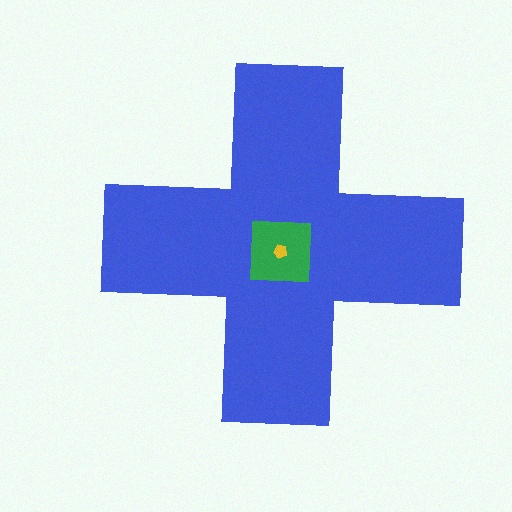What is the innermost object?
The yellow pentagon.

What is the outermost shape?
The blue cross.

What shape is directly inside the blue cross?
The green square.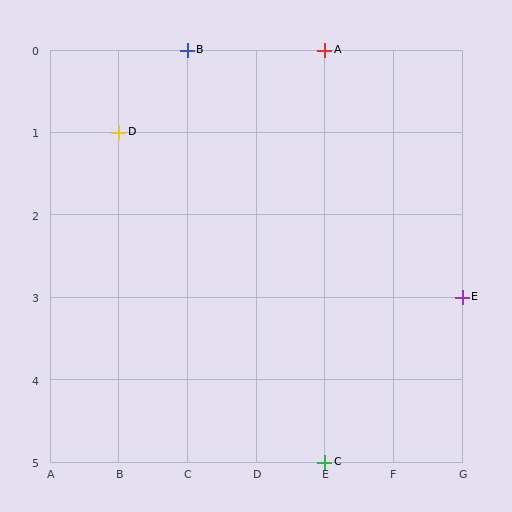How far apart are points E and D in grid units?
Points E and D are 5 columns and 2 rows apart (about 5.4 grid units diagonally).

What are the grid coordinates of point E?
Point E is at grid coordinates (G, 3).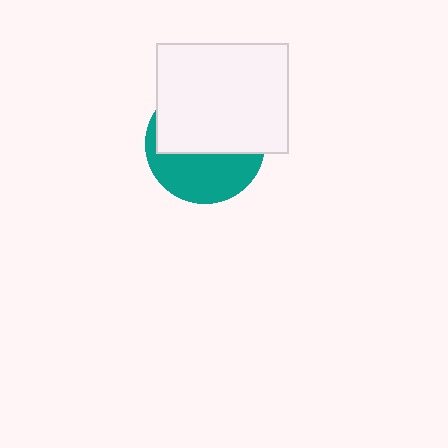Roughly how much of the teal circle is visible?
A small part of it is visible (roughly 43%).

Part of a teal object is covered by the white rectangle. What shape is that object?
It is a circle.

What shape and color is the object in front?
The object in front is a white rectangle.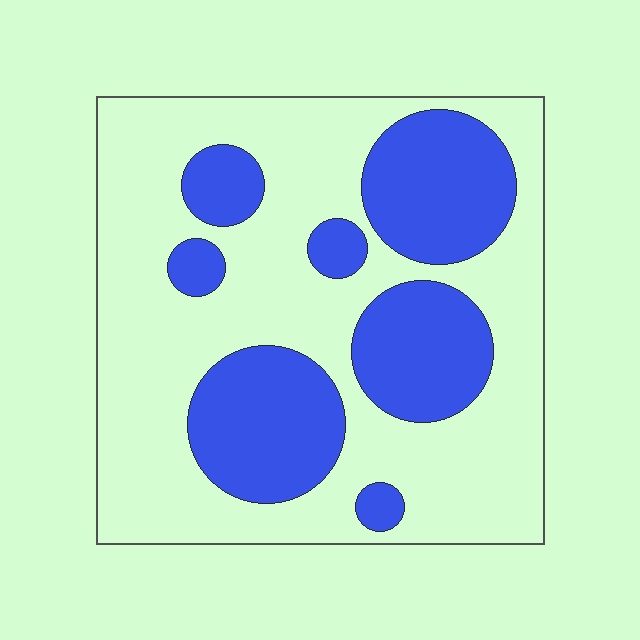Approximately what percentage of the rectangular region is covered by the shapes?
Approximately 35%.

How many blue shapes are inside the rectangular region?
7.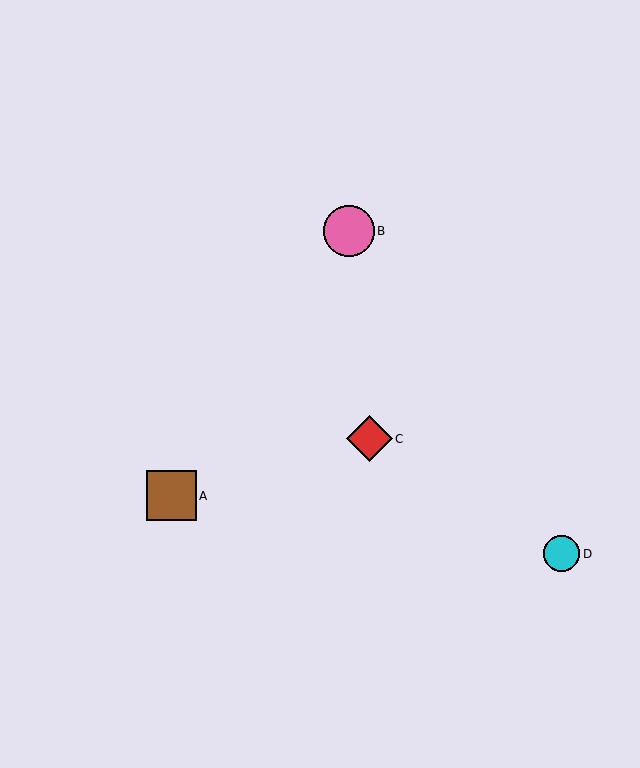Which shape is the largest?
The pink circle (labeled B) is the largest.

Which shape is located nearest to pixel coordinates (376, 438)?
The red diamond (labeled C) at (369, 439) is nearest to that location.